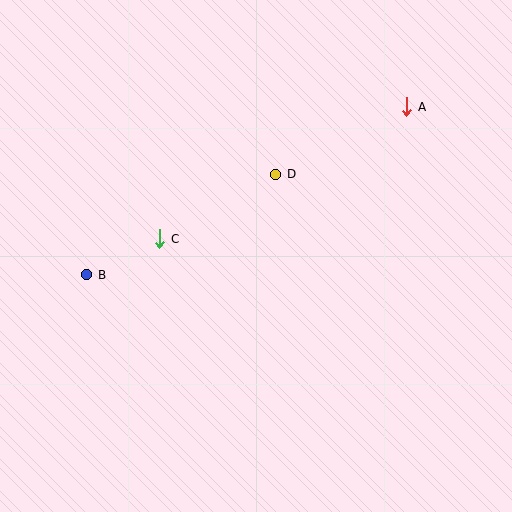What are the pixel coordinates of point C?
Point C is at (160, 239).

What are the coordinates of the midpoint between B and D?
The midpoint between B and D is at (181, 224).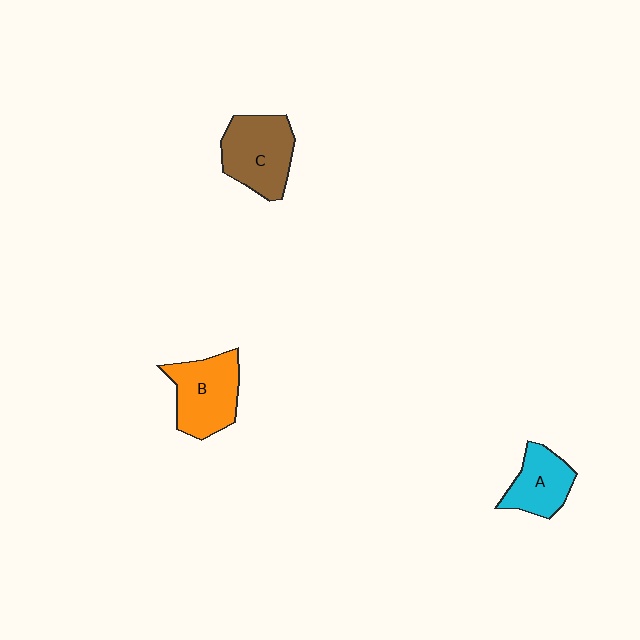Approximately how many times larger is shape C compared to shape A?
Approximately 1.4 times.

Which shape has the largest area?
Shape C (brown).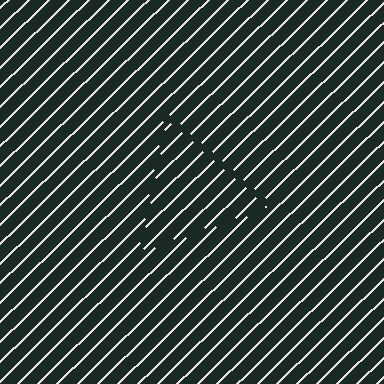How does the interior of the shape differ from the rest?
The interior of the shape contains the same grating, shifted by half a period — the contour is defined by the phase discontinuity where line-ends from the inner and outer gratings abut.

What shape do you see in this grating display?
An illusory triangle. The interior of the shape contains the same grating, shifted by half a period — the contour is defined by the phase discontinuity where line-ends from the inner and outer gratings abut.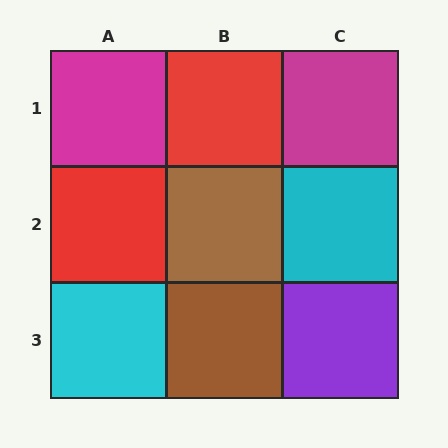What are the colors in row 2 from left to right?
Red, brown, cyan.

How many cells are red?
2 cells are red.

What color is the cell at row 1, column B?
Red.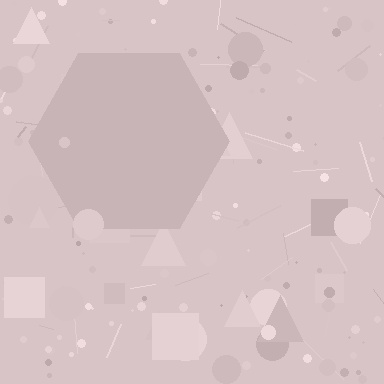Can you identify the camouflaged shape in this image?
The camouflaged shape is a hexagon.